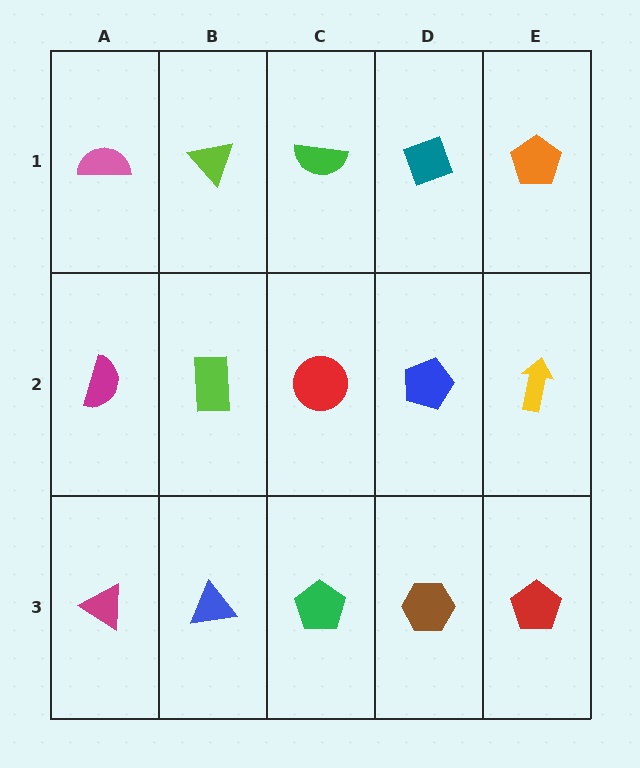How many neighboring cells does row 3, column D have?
3.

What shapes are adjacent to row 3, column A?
A magenta semicircle (row 2, column A), a blue triangle (row 3, column B).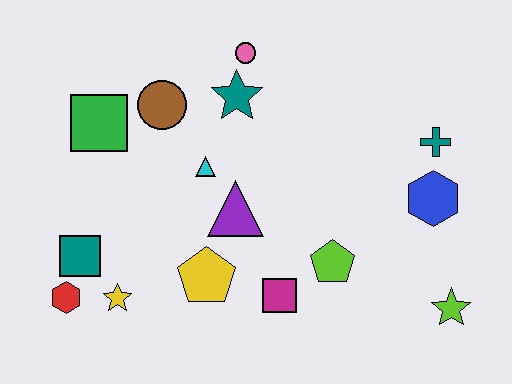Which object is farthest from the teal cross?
The red hexagon is farthest from the teal cross.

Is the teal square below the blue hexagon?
Yes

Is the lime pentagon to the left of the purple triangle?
No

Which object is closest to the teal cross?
The blue hexagon is closest to the teal cross.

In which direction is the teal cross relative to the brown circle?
The teal cross is to the right of the brown circle.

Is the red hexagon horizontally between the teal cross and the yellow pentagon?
No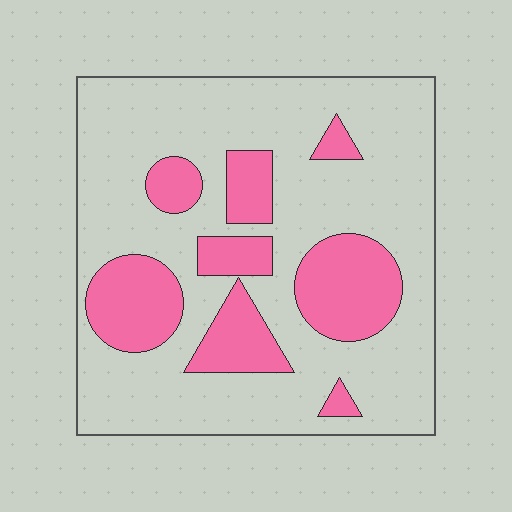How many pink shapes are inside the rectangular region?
8.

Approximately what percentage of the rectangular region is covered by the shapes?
Approximately 25%.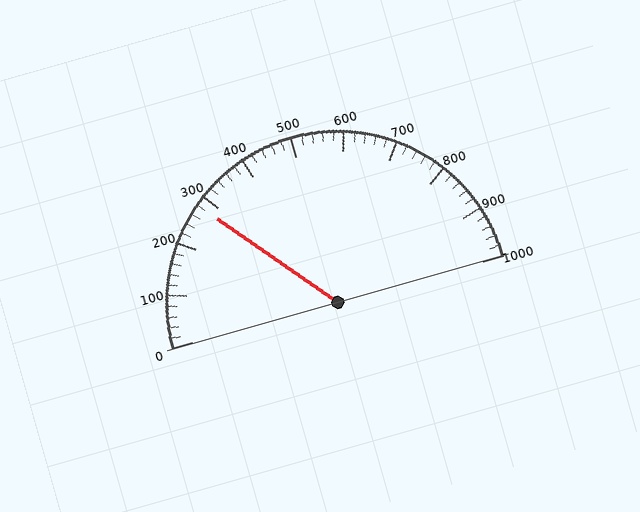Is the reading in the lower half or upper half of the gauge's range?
The reading is in the lower half of the range (0 to 1000).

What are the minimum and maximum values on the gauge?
The gauge ranges from 0 to 1000.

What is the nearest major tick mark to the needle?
The nearest major tick mark is 300.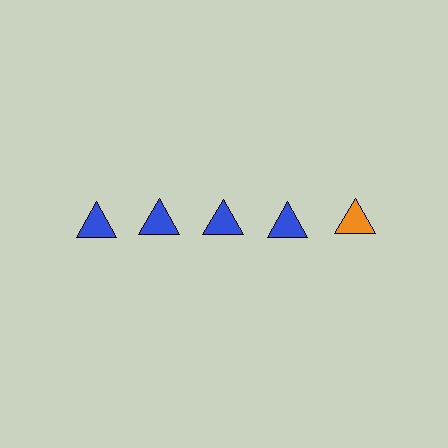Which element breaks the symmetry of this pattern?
The orange triangle in the top row, rightmost column breaks the symmetry. All other shapes are blue triangles.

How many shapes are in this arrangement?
There are 5 shapes arranged in a grid pattern.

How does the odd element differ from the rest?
It has a different color: orange instead of blue.